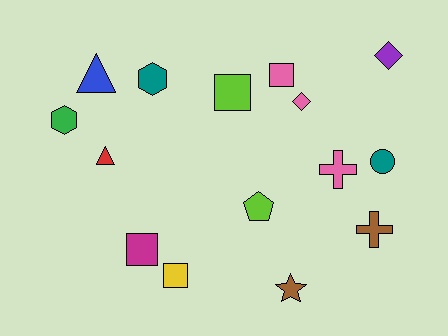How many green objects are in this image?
There is 1 green object.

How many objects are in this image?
There are 15 objects.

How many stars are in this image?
There is 1 star.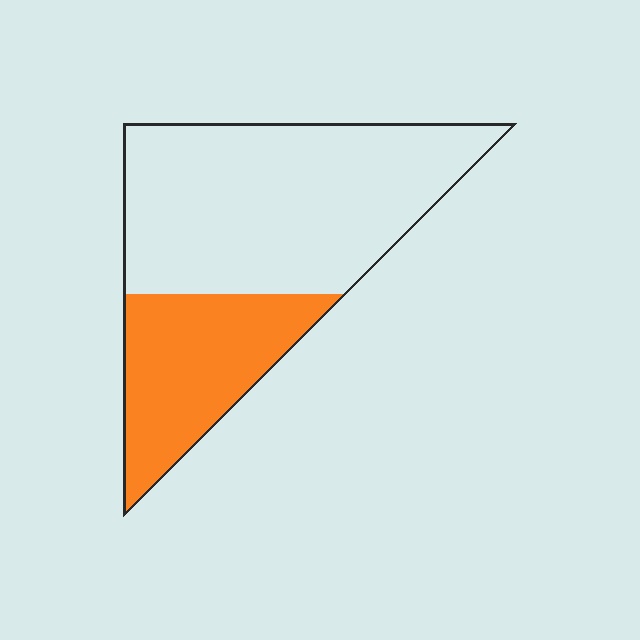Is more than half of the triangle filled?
No.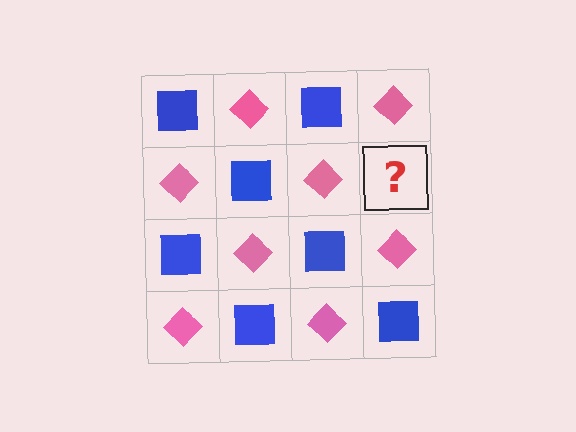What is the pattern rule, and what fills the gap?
The rule is that it alternates blue square and pink diamond in a checkerboard pattern. The gap should be filled with a blue square.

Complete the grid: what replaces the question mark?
The question mark should be replaced with a blue square.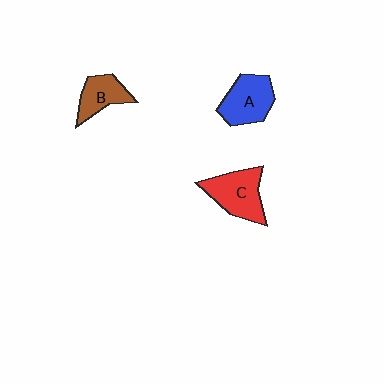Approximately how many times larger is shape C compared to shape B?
Approximately 1.4 times.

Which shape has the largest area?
Shape C (red).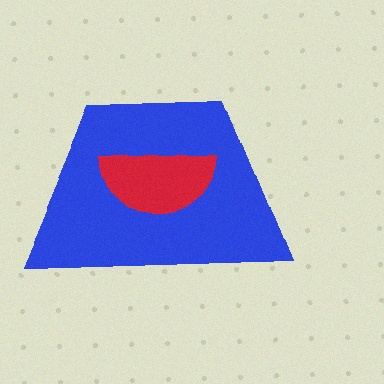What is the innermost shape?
The red semicircle.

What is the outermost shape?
The blue trapezoid.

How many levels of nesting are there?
2.